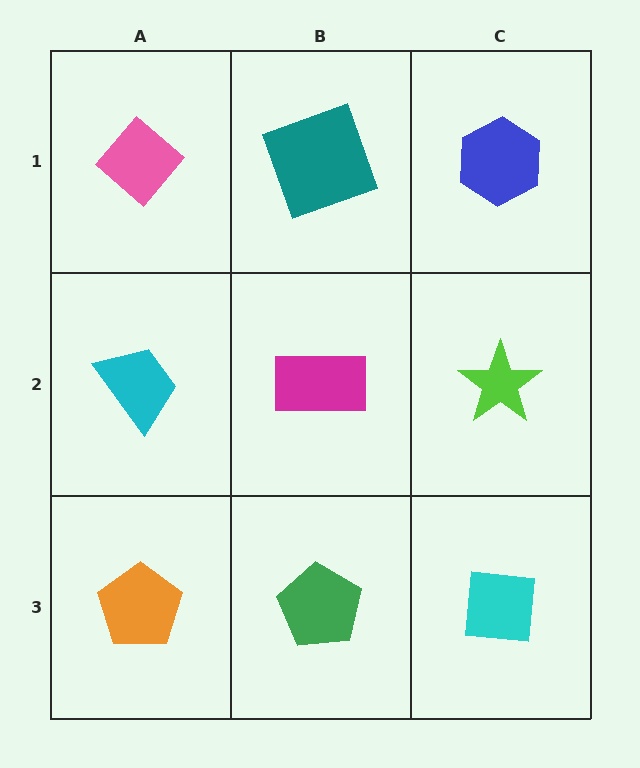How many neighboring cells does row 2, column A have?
3.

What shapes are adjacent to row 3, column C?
A lime star (row 2, column C), a green pentagon (row 3, column B).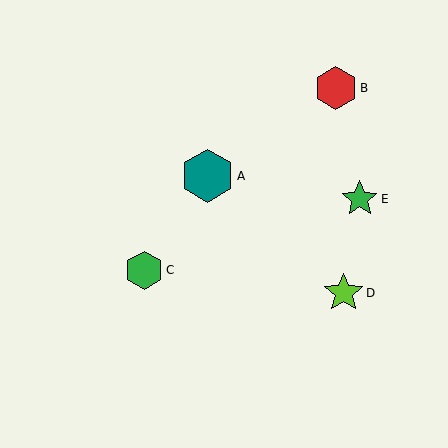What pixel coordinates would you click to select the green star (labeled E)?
Click at (360, 199) to select the green star E.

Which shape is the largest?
The teal hexagon (labeled A) is the largest.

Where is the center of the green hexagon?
The center of the green hexagon is at (144, 270).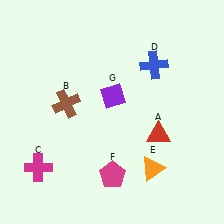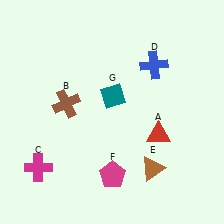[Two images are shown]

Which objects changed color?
E changed from orange to brown. G changed from purple to teal.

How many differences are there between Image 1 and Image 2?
There are 2 differences between the two images.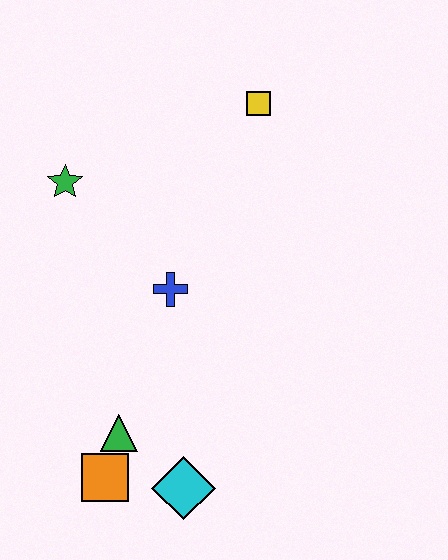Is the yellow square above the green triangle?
Yes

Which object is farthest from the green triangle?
The yellow square is farthest from the green triangle.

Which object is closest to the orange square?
The green triangle is closest to the orange square.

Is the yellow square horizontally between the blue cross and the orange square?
No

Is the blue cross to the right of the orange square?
Yes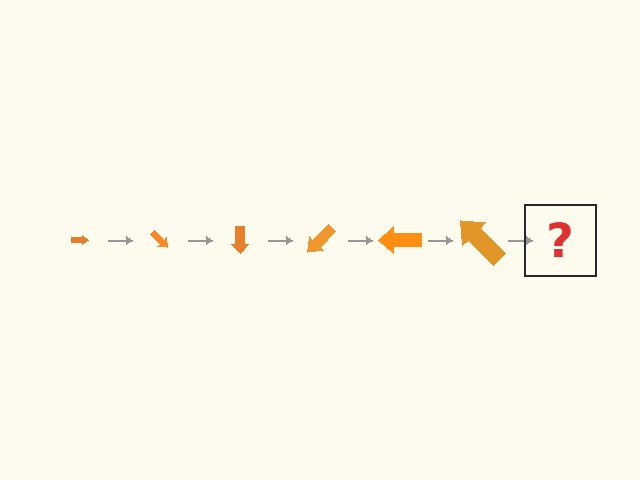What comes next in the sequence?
The next element should be an arrow, larger than the previous one and rotated 270 degrees from the start.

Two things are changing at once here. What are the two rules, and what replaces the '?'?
The two rules are that the arrow grows larger each step and it rotates 45 degrees each step. The '?' should be an arrow, larger than the previous one and rotated 270 degrees from the start.